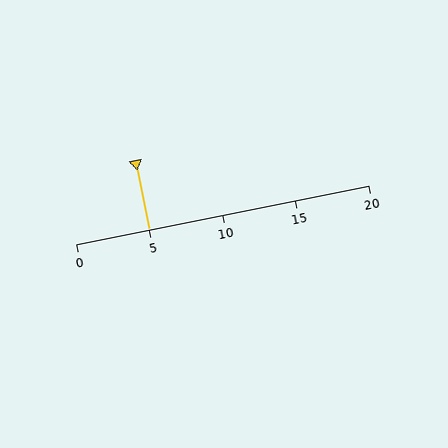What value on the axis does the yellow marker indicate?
The marker indicates approximately 5.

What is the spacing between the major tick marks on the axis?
The major ticks are spaced 5 apart.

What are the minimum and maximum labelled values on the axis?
The axis runs from 0 to 20.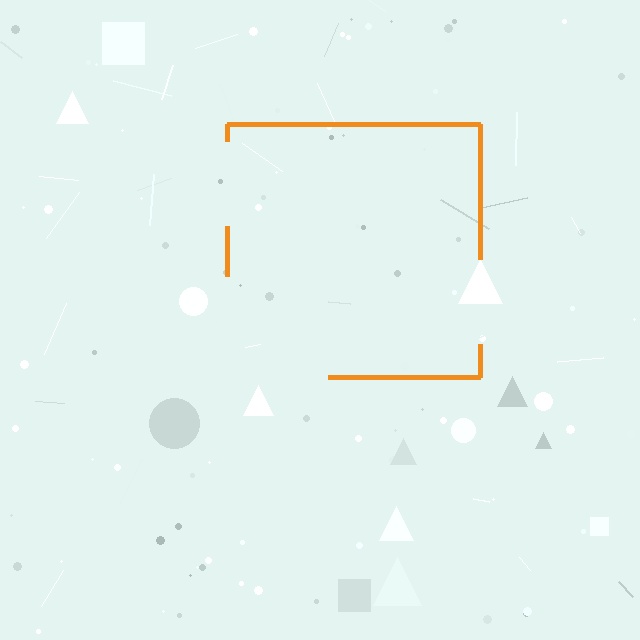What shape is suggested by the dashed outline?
The dashed outline suggests a square.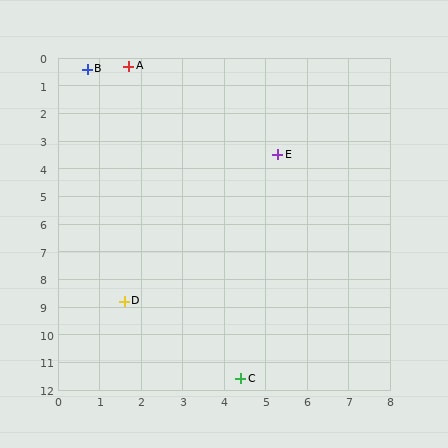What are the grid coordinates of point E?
Point E is at approximately (5.3, 3.5).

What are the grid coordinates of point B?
Point B is at approximately (0.7, 0.4).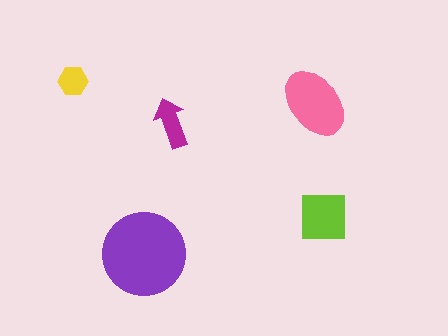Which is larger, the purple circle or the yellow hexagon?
The purple circle.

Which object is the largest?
The purple circle.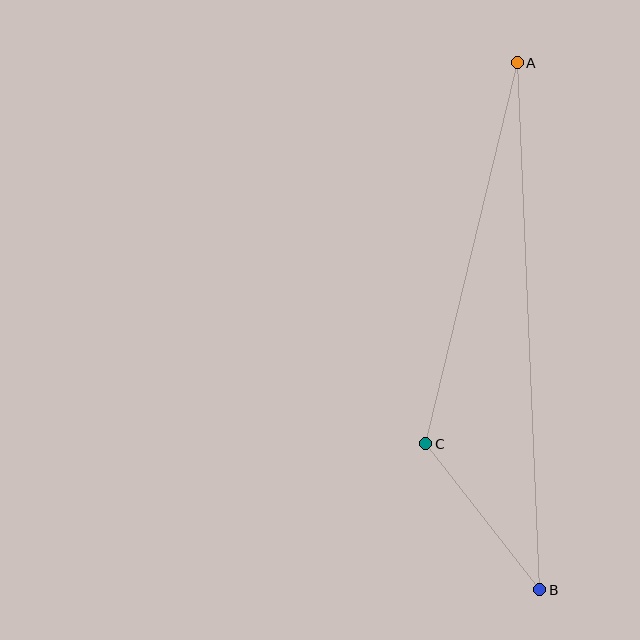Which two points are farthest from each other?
Points A and B are farthest from each other.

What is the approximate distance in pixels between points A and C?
The distance between A and C is approximately 392 pixels.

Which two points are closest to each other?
Points B and C are closest to each other.